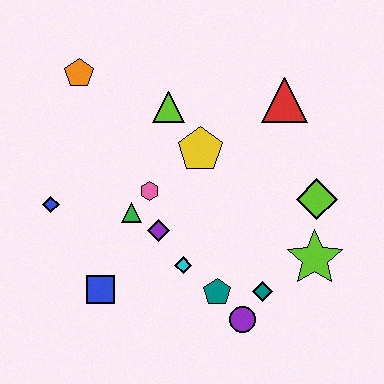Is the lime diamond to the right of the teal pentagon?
Yes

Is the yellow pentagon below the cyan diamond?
No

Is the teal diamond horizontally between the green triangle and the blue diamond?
No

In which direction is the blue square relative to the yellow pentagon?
The blue square is below the yellow pentagon.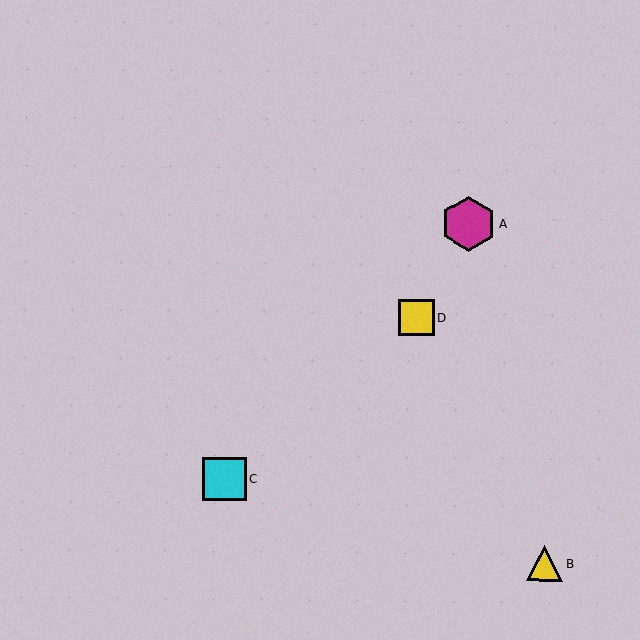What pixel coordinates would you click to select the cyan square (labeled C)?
Click at (225, 479) to select the cyan square C.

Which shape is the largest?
The magenta hexagon (labeled A) is the largest.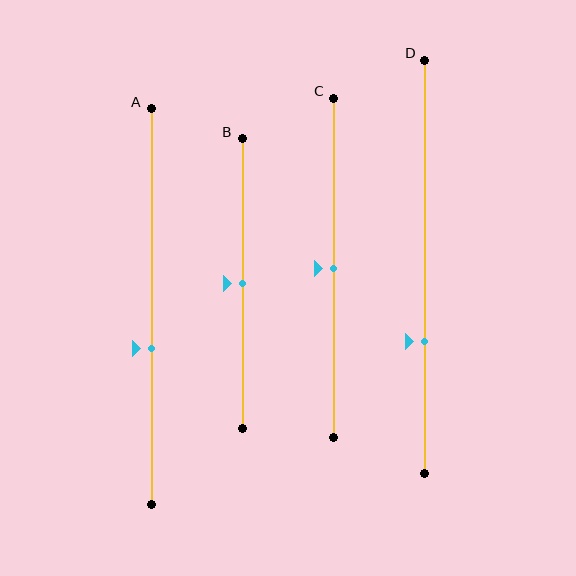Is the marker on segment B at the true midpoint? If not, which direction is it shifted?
Yes, the marker on segment B is at the true midpoint.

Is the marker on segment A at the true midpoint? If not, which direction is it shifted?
No, the marker on segment A is shifted downward by about 11% of the segment length.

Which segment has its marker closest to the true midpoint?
Segment B has its marker closest to the true midpoint.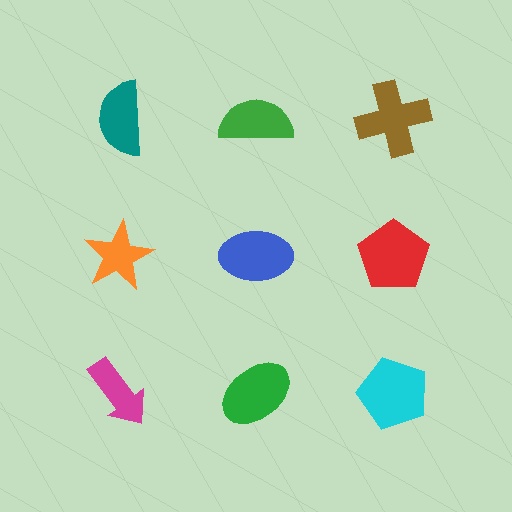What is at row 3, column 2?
A green ellipse.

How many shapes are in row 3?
3 shapes.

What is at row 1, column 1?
A teal semicircle.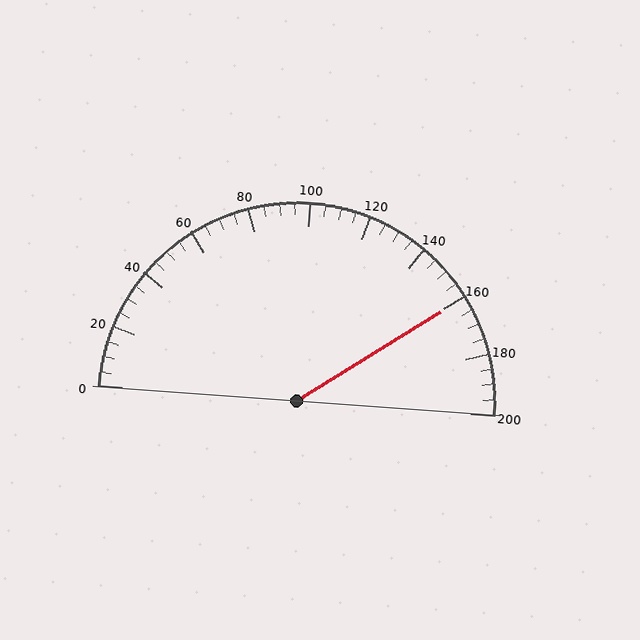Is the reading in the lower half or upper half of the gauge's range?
The reading is in the upper half of the range (0 to 200).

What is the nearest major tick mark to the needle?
The nearest major tick mark is 160.